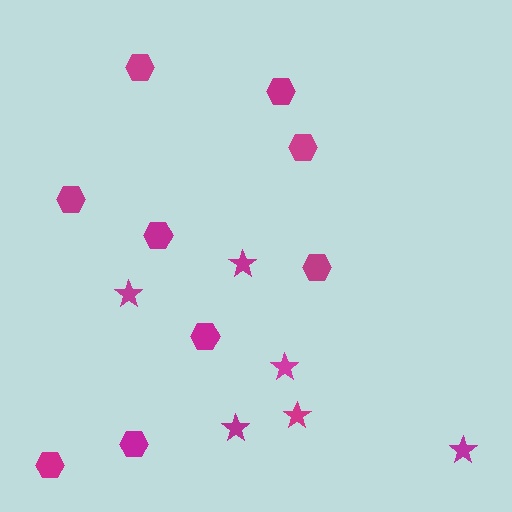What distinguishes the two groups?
There are 2 groups: one group of stars (6) and one group of hexagons (9).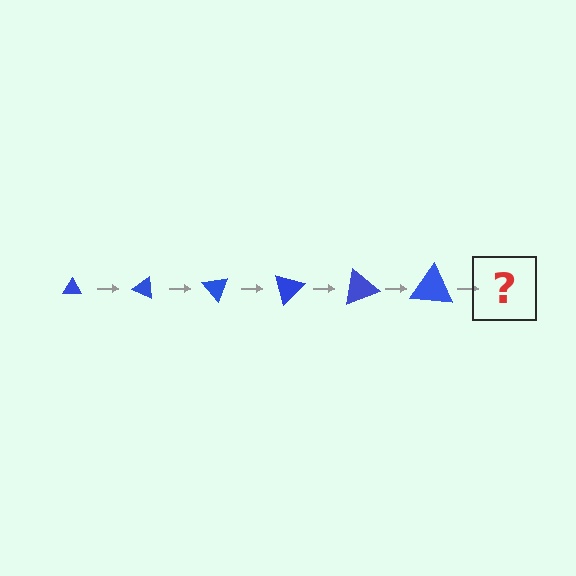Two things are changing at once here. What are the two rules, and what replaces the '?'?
The two rules are that the triangle grows larger each step and it rotates 25 degrees each step. The '?' should be a triangle, larger than the previous one and rotated 150 degrees from the start.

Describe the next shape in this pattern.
It should be a triangle, larger than the previous one and rotated 150 degrees from the start.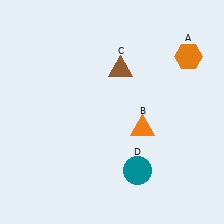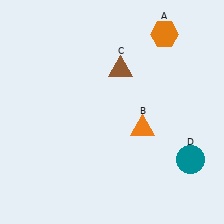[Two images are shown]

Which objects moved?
The objects that moved are: the orange hexagon (A), the teal circle (D).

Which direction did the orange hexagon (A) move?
The orange hexagon (A) moved left.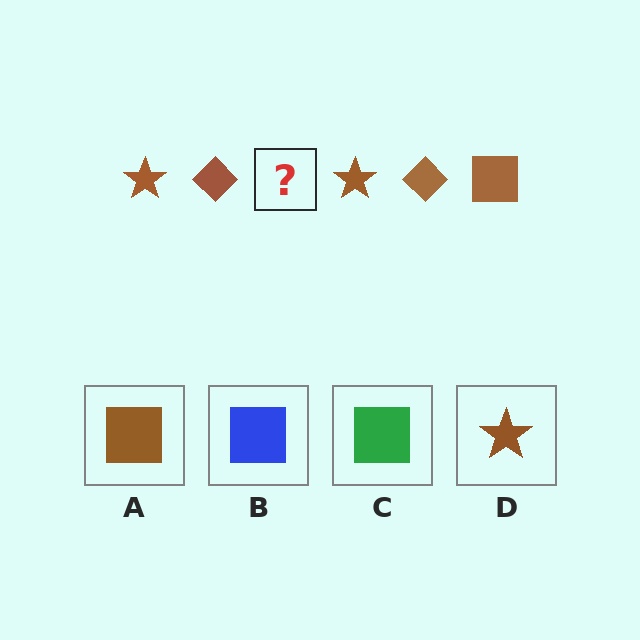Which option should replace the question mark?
Option A.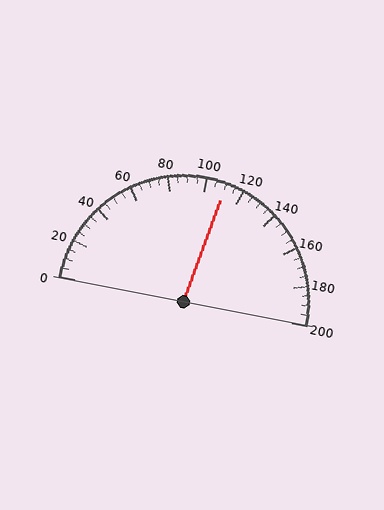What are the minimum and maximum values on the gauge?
The gauge ranges from 0 to 200.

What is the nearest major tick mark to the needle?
The nearest major tick mark is 120.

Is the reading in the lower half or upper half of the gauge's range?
The reading is in the upper half of the range (0 to 200).